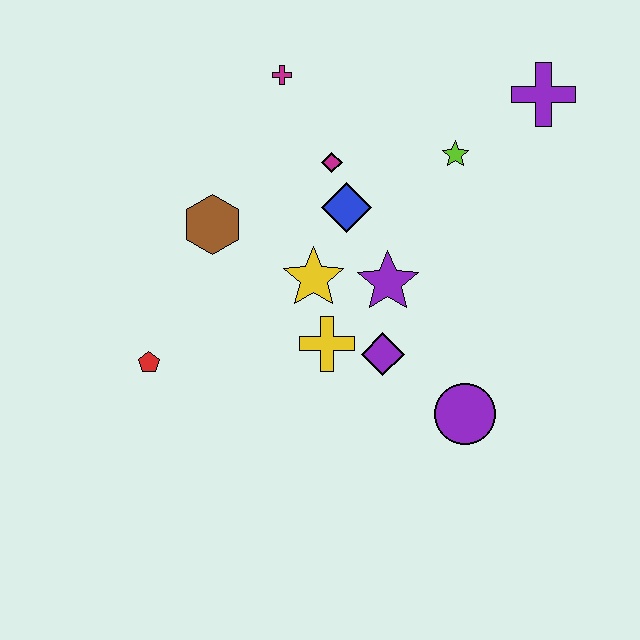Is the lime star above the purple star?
Yes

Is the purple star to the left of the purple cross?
Yes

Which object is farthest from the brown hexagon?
The purple cross is farthest from the brown hexagon.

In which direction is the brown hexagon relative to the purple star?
The brown hexagon is to the left of the purple star.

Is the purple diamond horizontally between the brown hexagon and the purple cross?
Yes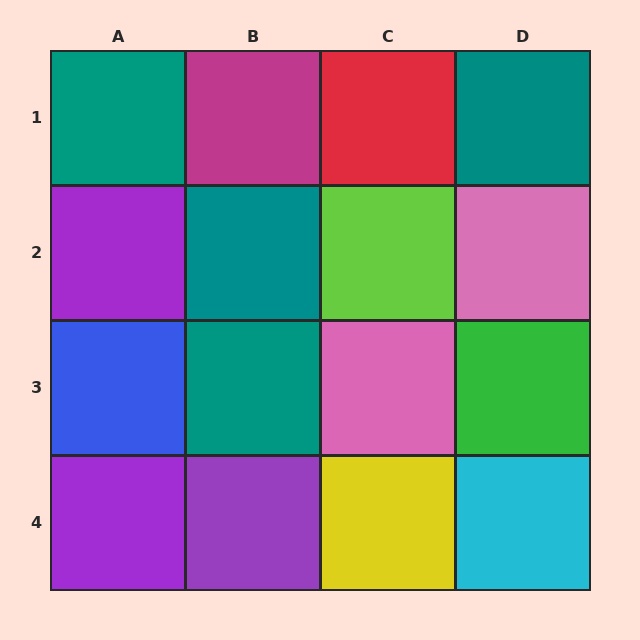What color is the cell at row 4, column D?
Cyan.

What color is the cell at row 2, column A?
Purple.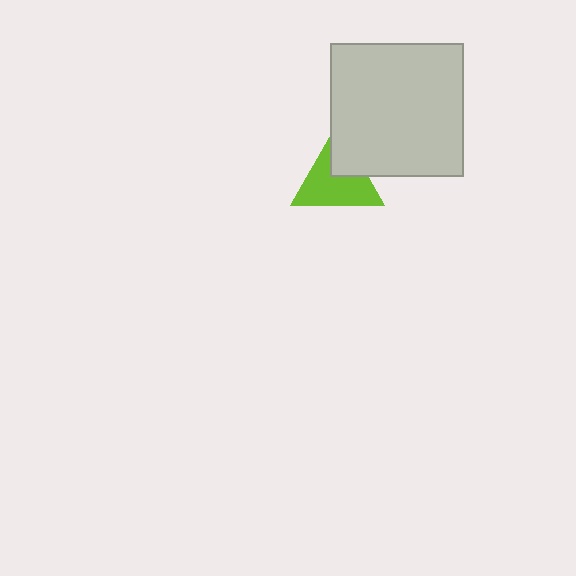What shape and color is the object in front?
The object in front is a light gray square.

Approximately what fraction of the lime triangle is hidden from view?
Roughly 32% of the lime triangle is hidden behind the light gray square.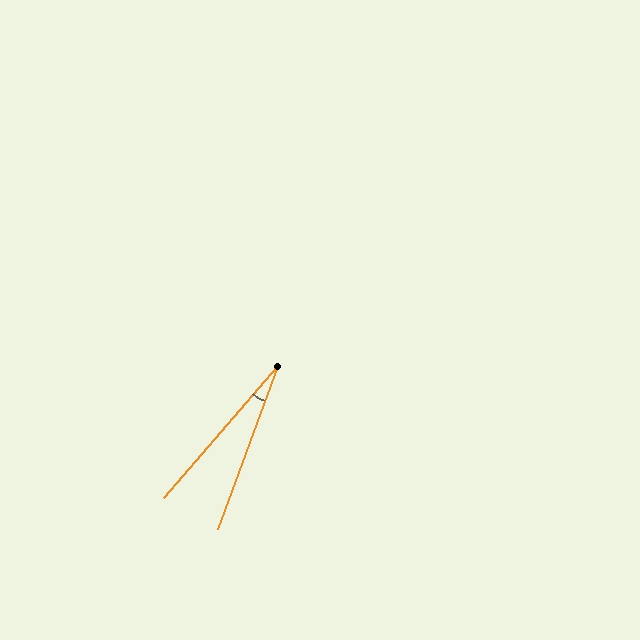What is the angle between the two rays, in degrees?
Approximately 21 degrees.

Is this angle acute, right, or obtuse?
It is acute.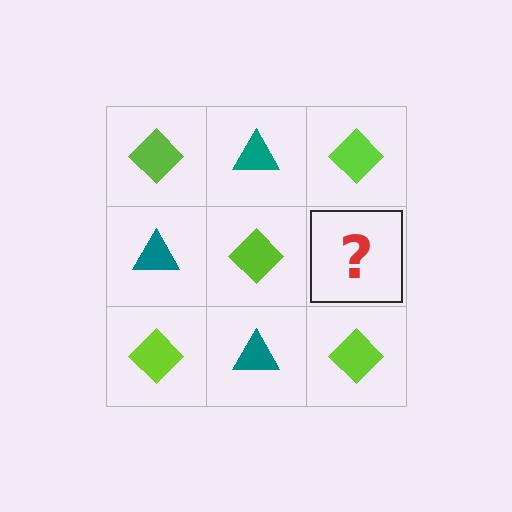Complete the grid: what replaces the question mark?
The question mark should be replaced with a teal triangle.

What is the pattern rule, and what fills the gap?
The rule is that it alternates lime diamond and teal triangle in a checkerboard pattern. The gap should be filled with a teal triangle.